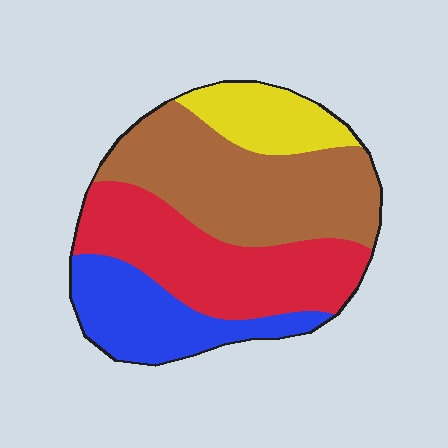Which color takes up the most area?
Brown, at roughly 35%.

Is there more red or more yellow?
Red.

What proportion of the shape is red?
Red takes up between a quarter and a half of the shape.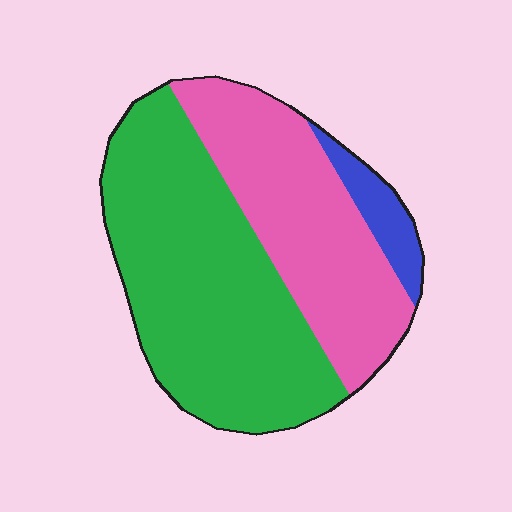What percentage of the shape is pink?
Pink covers 38% of the shape.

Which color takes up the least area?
Blue, at roughly 5%.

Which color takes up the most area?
Green, at roughly 55%.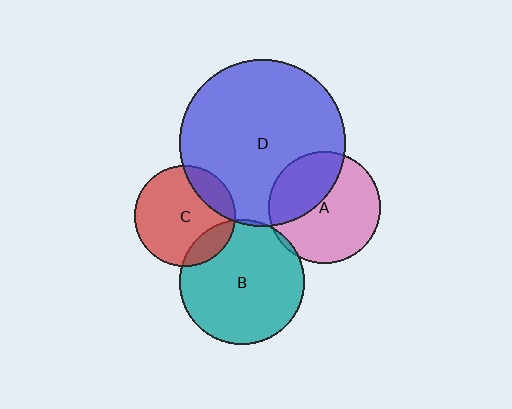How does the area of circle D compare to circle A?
Approximately 2.2 times.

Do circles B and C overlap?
Yes.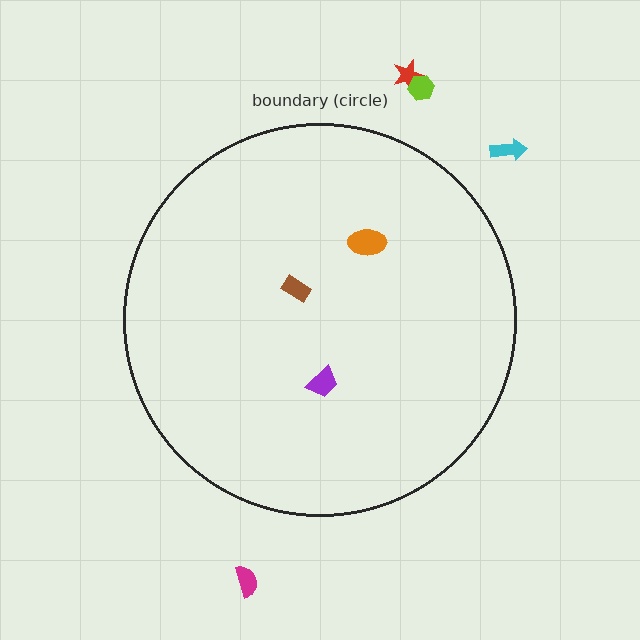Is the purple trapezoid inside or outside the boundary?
Inside.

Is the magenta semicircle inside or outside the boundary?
Outside.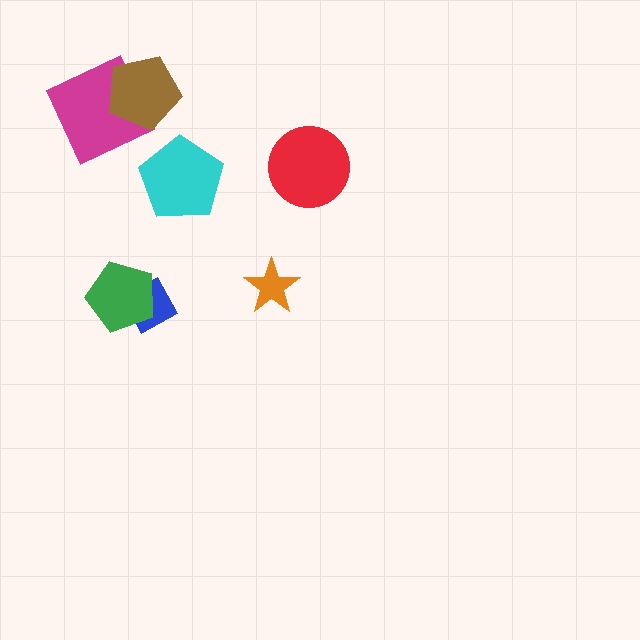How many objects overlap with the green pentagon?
1 object overlaps with the green pentagon.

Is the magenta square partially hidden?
Yes, it is partially covered by another shape.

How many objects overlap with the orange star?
0 objects overlap with the orange star.